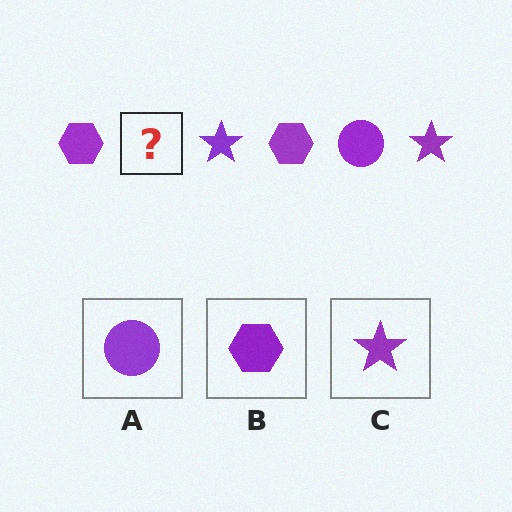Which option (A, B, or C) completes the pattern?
A.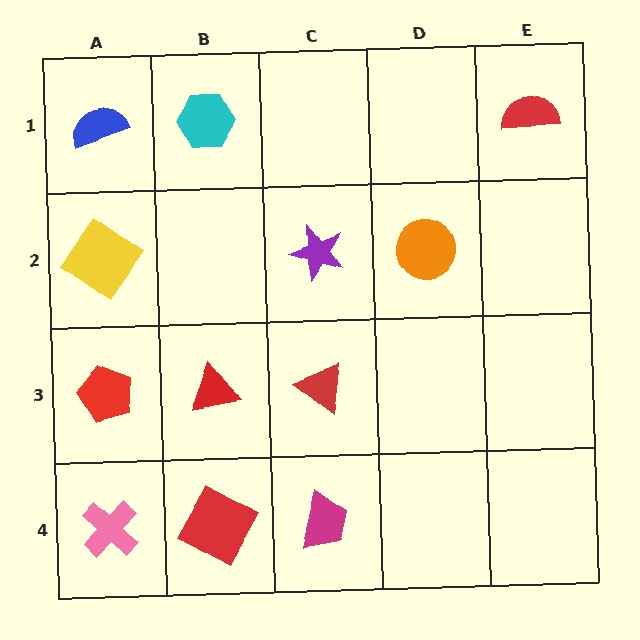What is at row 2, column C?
A purple star.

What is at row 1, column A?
A blue semicircle.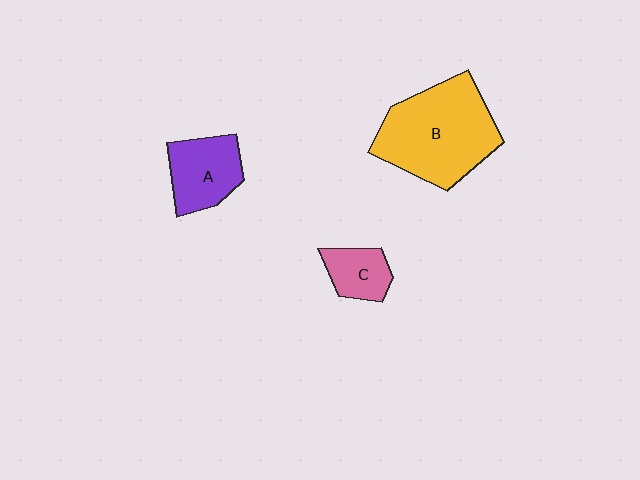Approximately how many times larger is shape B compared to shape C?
Approximately 3.1 times.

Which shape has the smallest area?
Shape C (pink).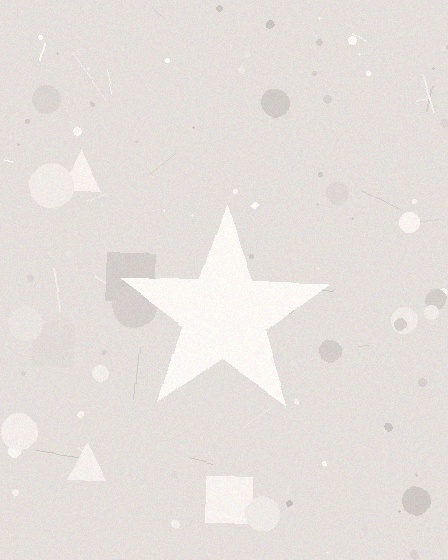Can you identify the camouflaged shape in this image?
The camouflaged shape is a star.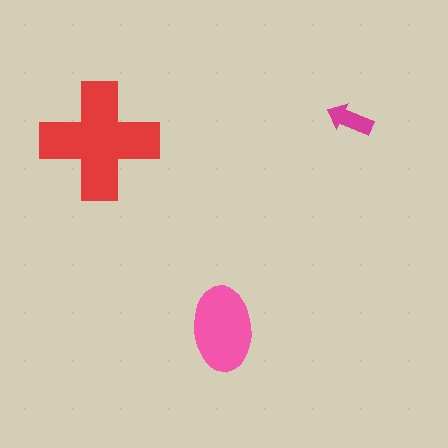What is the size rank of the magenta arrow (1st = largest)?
3rd.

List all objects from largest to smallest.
The red cross, the pink ellipse, the magenta arrow.